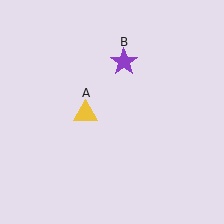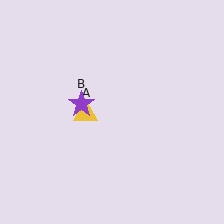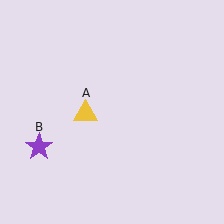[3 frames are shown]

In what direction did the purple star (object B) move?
The purple star (object B) moved down and to the left.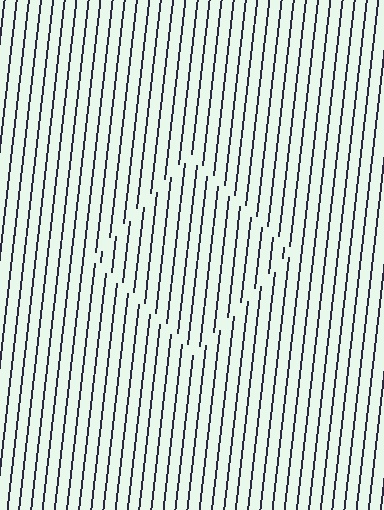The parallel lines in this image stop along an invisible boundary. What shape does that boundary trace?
An illusory square. The interior of the shape contains the same grating, shifted by half a period — the contour is defined by the phase discontinuity where line-ends from the inner and outer gratings abut.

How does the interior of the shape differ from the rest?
The interior of the shape contains the same grating, shifted by half a period — the contour is defined by the phase discontinuity where line-ends from the inner and outer gratings abut.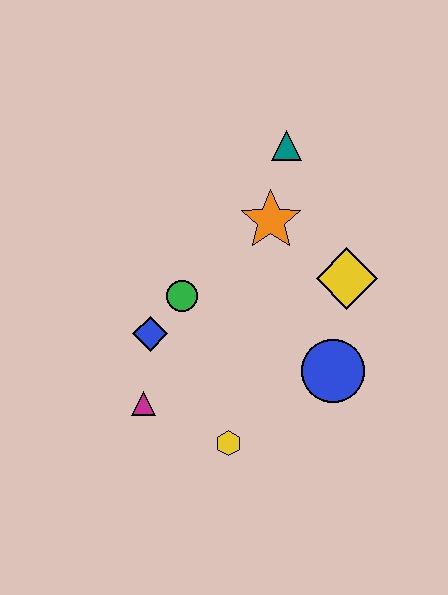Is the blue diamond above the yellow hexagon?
Yes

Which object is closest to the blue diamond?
The green circle is closest to the blue diamond.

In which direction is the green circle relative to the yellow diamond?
The green circle is to the left of the yellow diamond.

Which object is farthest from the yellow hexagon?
The teal triangle is farthest from the yellow hexagon.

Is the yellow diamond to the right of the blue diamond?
Yes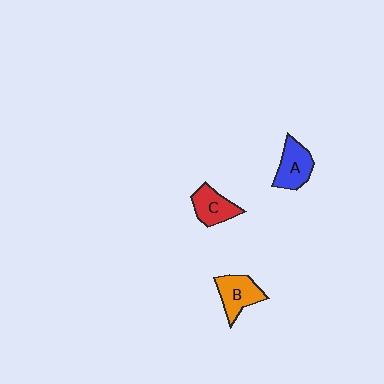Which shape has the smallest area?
Shape C (red).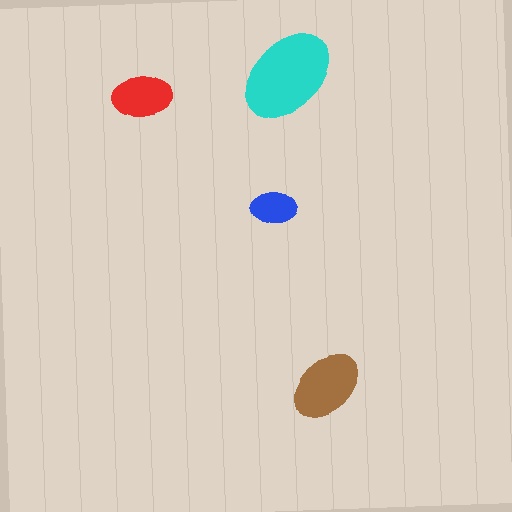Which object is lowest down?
The brown ellipse is bottommost.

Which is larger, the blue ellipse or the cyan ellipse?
The cyan one.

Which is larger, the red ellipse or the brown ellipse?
The brown one.